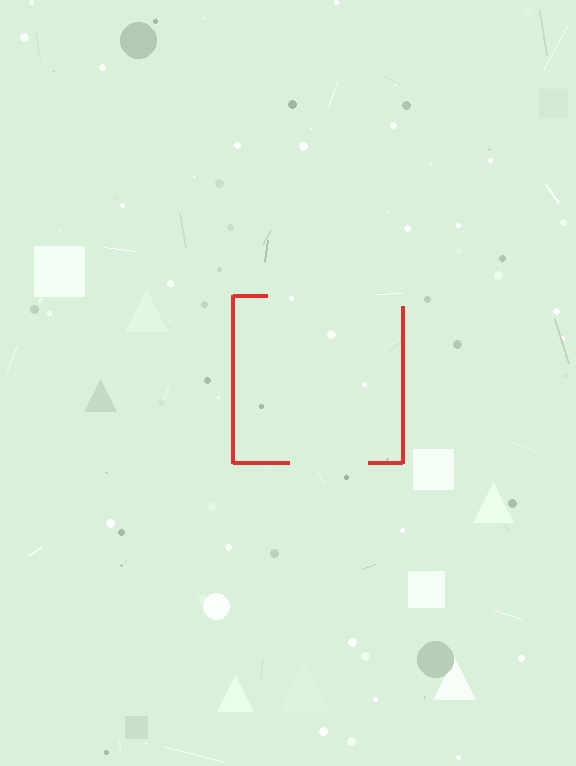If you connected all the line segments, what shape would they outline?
They would outline a square.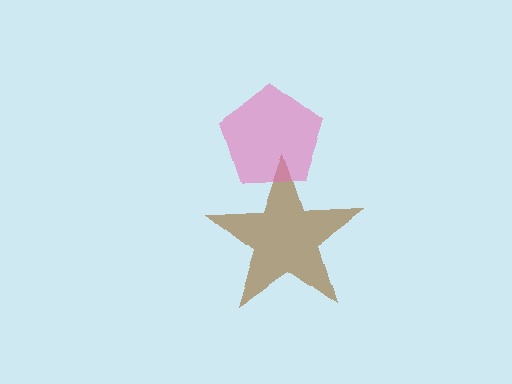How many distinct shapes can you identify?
There are 2 distinct shapes: a brown star, a pink pentagon.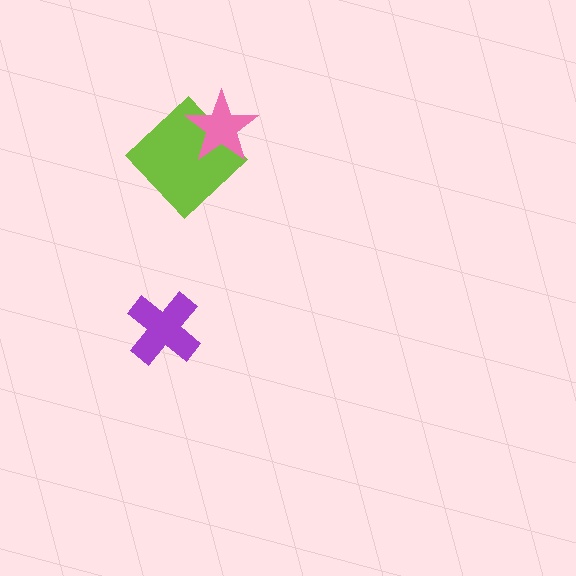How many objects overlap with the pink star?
1 object overlaps with the pink star.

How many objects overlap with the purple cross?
0 objects overlap with the purple cross.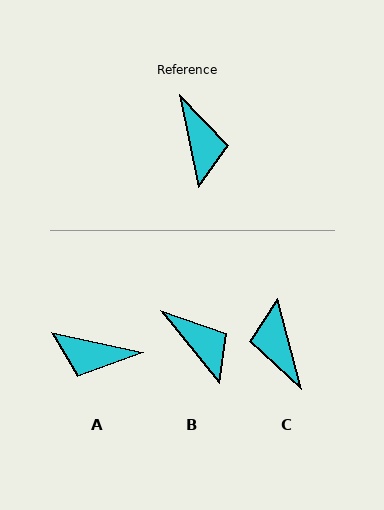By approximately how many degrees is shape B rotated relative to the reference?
Approximately 27 degrees counter-clockwise.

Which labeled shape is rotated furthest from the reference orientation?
C, about 177 degrees away.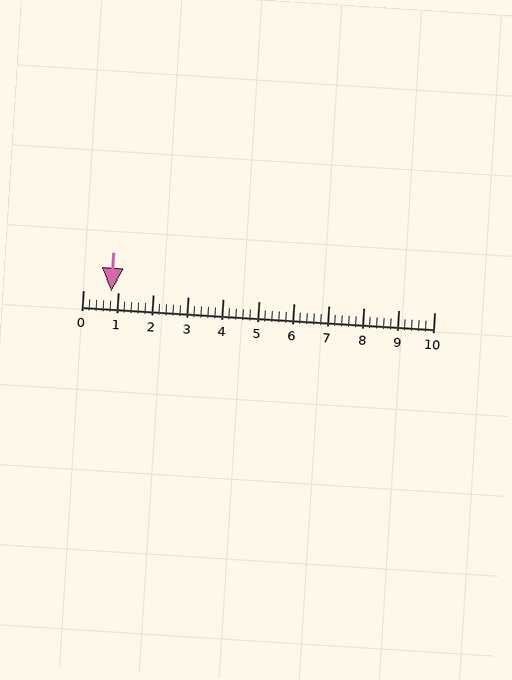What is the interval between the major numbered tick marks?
The major tick marks are spaced 1 units apart.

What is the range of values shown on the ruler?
The ruler shows values from 0 to 10.